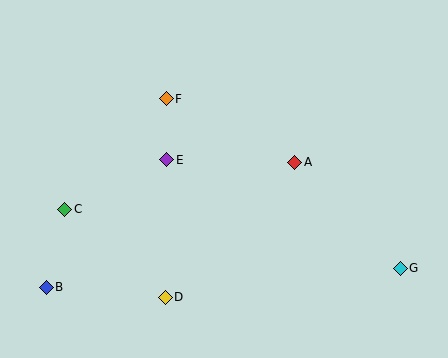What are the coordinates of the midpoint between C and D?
The midpoint between C and D is at (115, 253).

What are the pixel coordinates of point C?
Point C is at (65, 209).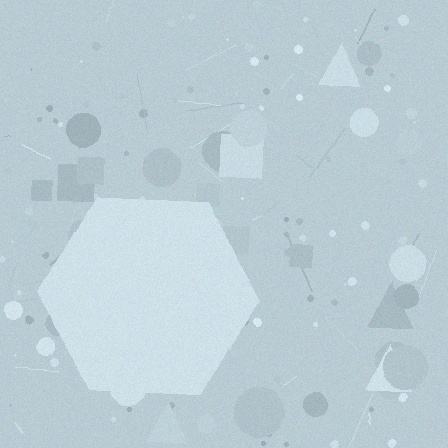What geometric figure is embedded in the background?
A hexagon is embedded in the background.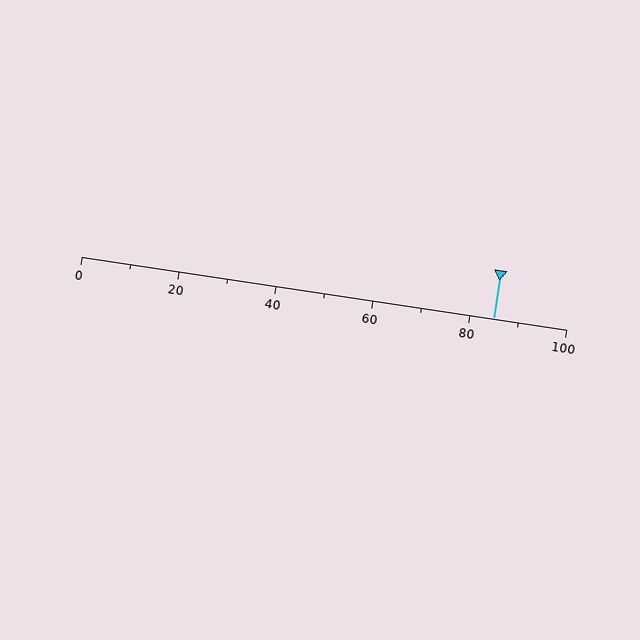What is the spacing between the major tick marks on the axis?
The major ticks are spaced 20 apart.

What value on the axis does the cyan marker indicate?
The marker indicates approximately 85.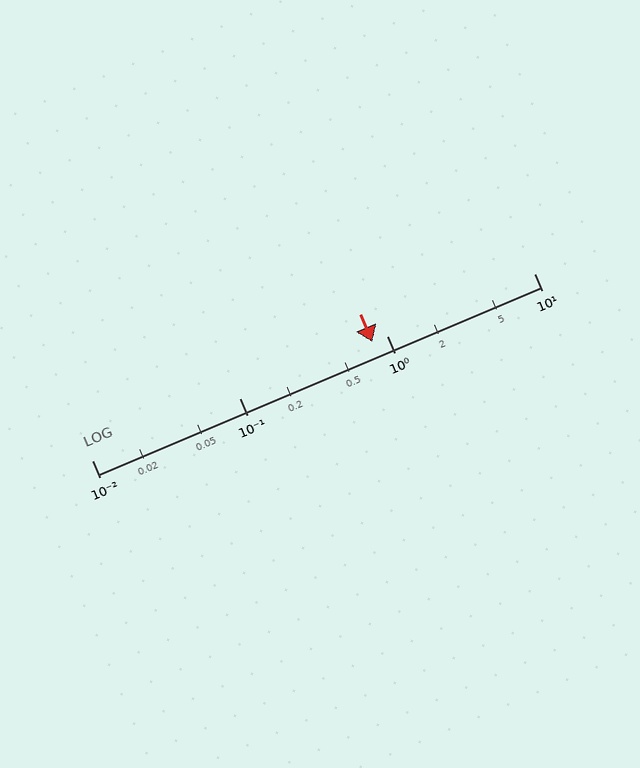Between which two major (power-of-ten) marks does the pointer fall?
The pointer is between 0.1 and 1.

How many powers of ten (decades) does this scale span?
The scale spans 3 decades, from 0.01 to 10.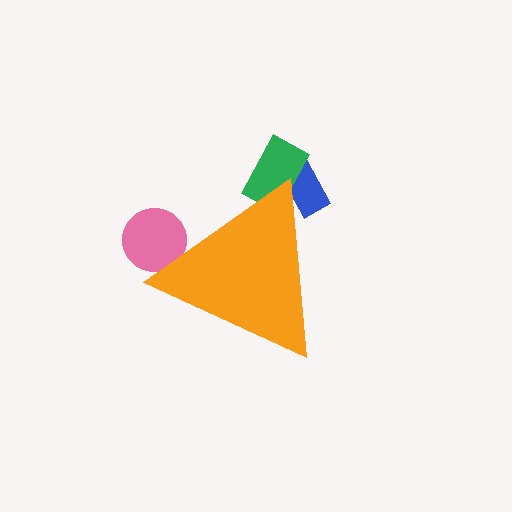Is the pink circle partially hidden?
Yes, the pink circle is partially hidden behind the orange triangle.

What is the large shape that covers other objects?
An orange triangle.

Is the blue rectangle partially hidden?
Yes, the blue rectangle is partially hidden behind the orange triangle.